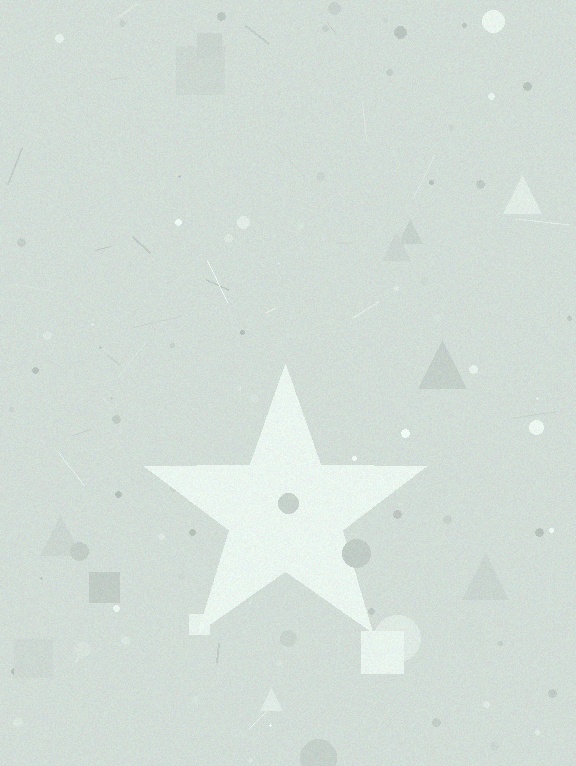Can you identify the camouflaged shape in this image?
The camouflaged shape is a star.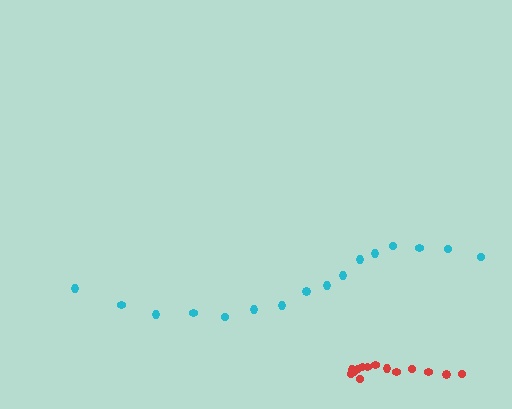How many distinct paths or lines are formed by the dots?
There are 2 distinct paths.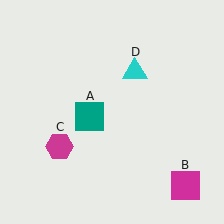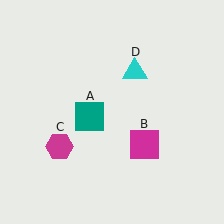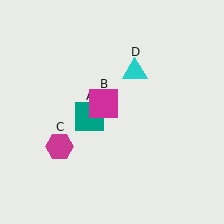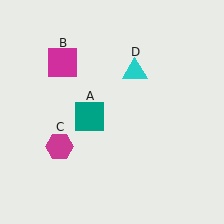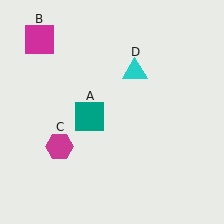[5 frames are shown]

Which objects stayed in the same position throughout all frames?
Teal square (object A) and magenta hexagon (object C) and cyan triangle (object D) remained stationary.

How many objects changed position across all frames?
1 object changed position: magenta square (object B).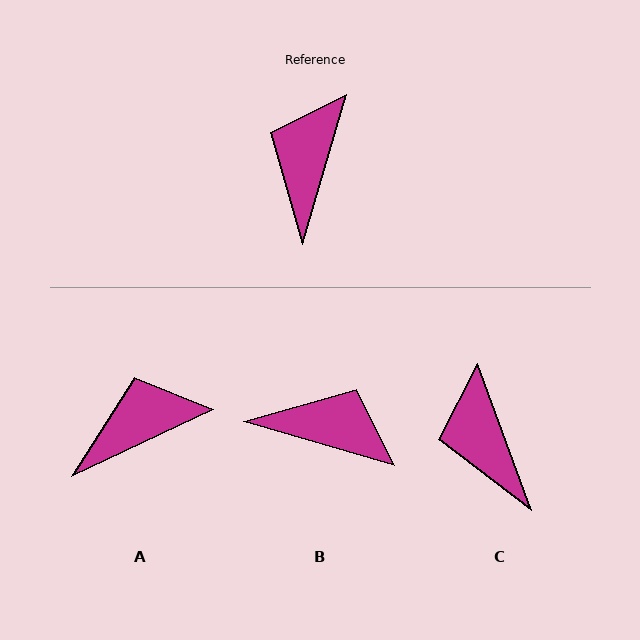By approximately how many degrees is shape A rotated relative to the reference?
Approximately 49 degrees clockwise.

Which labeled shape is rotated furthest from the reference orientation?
B, about 90 degrees away.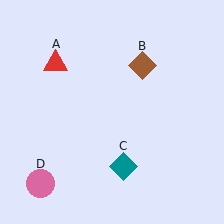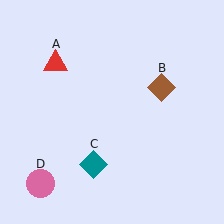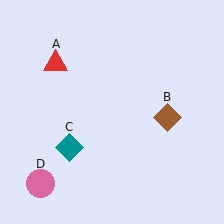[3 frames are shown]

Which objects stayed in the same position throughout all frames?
Red triangle (object A) and pink circle (object D) remained stationary.